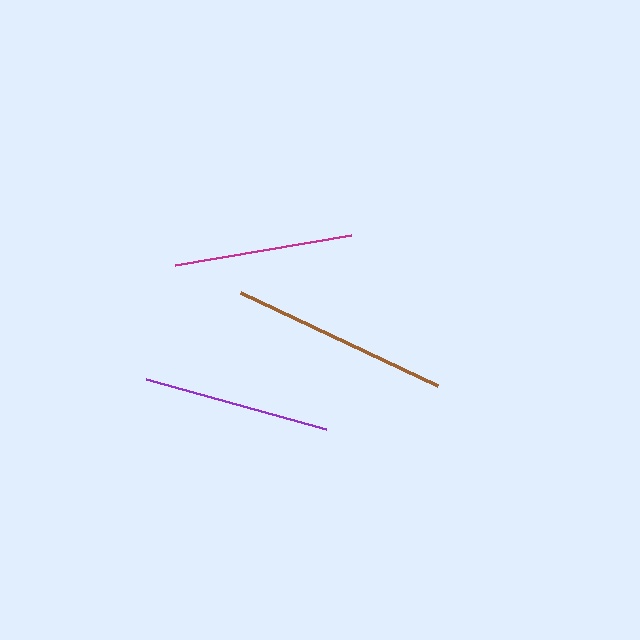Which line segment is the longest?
The brown line is the longest at approximately 218 pixels.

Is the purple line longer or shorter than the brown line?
The brown line is longer than the purple line.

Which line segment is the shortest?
The magenta line is the shortest at approximately 178 pixels.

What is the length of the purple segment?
The purple segment is approximately 187 pixels long.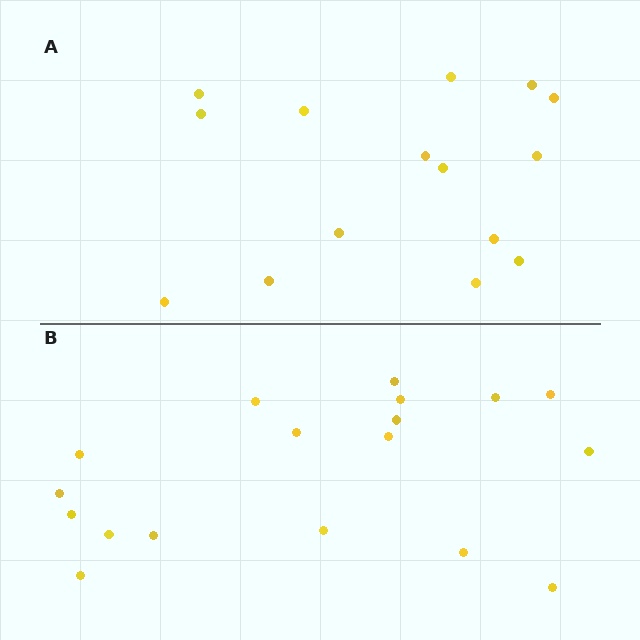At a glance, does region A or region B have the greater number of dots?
Region B (the bottom region) has more dots.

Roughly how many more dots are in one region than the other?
Region B has just a few more — roughly 2 or 3 more dots than region A.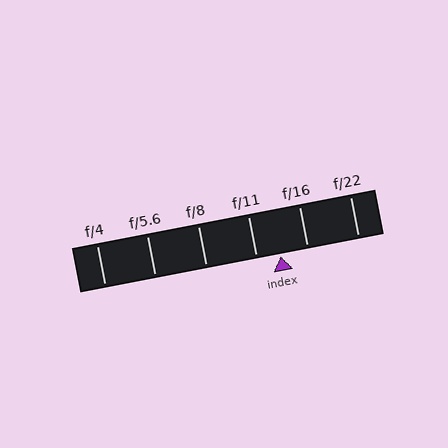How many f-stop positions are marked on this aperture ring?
There are 6 f-stop positions marked.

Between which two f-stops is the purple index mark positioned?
The index mark is between f/11 and f/16.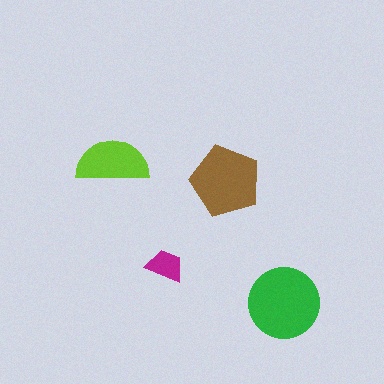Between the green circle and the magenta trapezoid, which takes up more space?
The green circle.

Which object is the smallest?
The magenta trapezoid.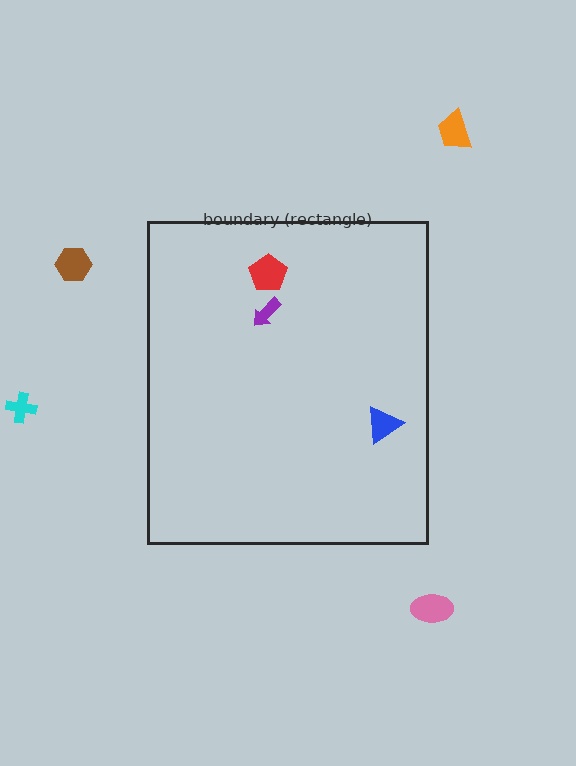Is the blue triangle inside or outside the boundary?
Inside.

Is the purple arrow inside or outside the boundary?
Inside.